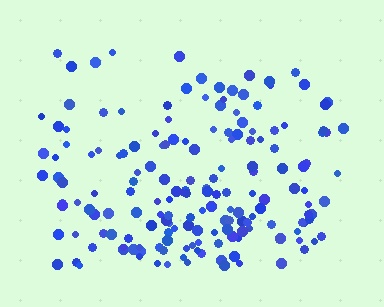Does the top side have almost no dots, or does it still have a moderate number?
Still a moderate number, just noticeably fewer than the bottom.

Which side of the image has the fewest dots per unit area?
The top.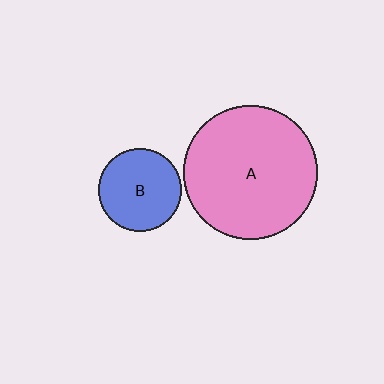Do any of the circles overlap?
No, none of the circles overlap.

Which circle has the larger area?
Circle A (pink).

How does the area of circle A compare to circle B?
Approximately 2.6 times.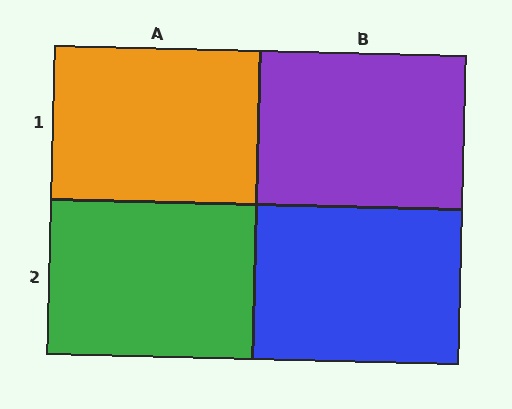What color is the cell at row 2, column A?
Green.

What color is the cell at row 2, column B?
Blue.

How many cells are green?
1 cell is green.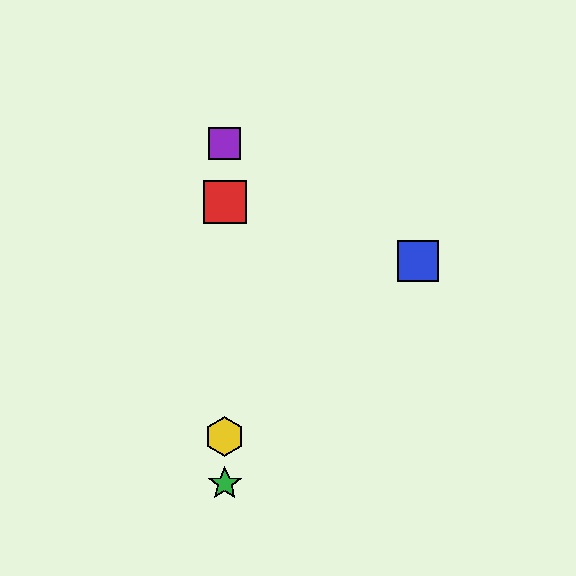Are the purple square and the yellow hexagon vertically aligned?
Yes, both are at x≈225.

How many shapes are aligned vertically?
4 shapes (the red square, the green star, the yellow hexagon, the purple square) are aligned vertically.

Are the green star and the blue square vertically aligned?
No, the green star is at x≈225 and the blue square is at x≈418.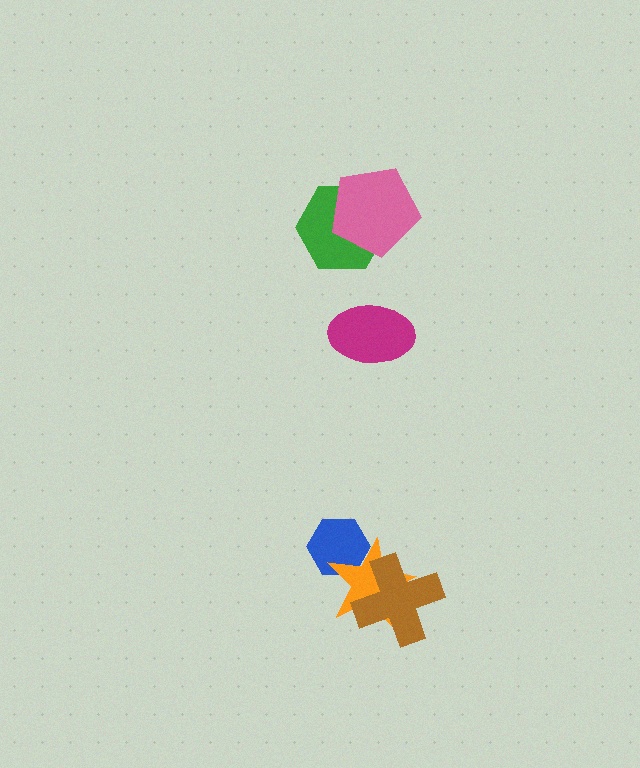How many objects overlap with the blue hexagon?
1 object overlaps with the blue hexagon.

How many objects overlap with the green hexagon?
1 object overlaps with the green hexagon.